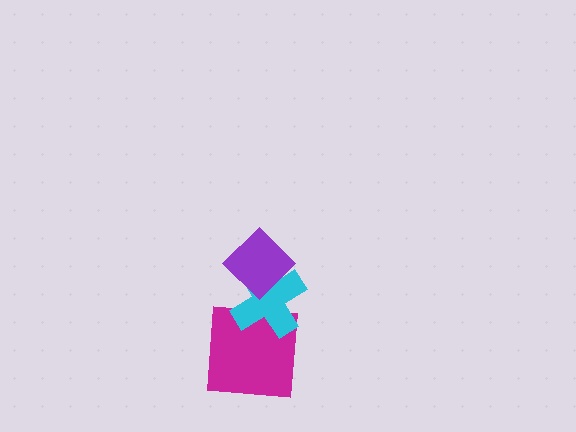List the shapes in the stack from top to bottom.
From top to bottom: the purple diamond, the cyan cross, the magenta square.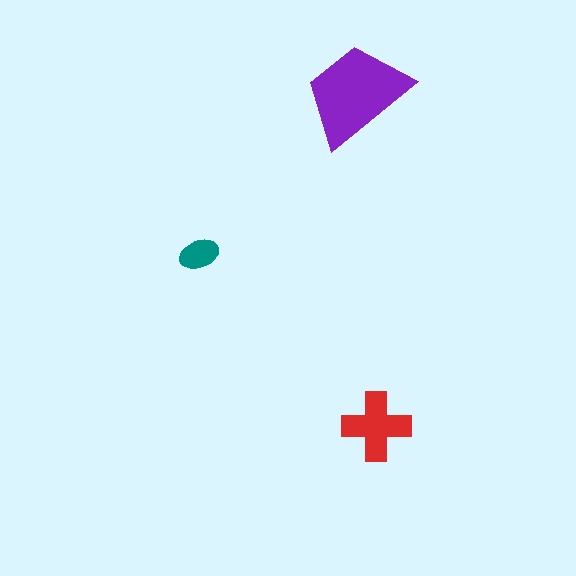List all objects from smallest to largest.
The teal ellipse, the red cross, the purple trapezoid.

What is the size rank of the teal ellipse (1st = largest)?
3rd.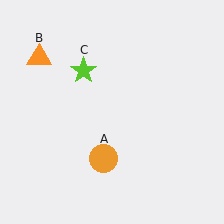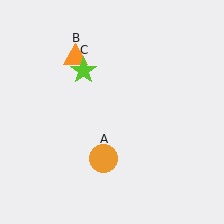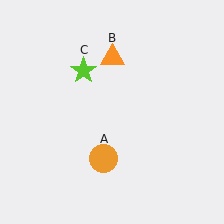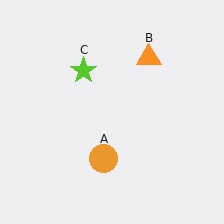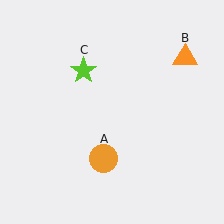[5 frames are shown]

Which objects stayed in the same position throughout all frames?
Orange circle (object A) and lime star (object C) remained stationary.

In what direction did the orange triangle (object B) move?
The orange triangle (object B) moved right.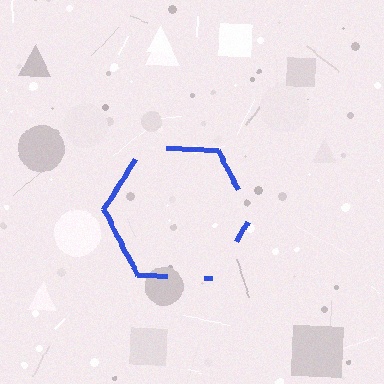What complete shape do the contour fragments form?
The contour fragments form a hexagon.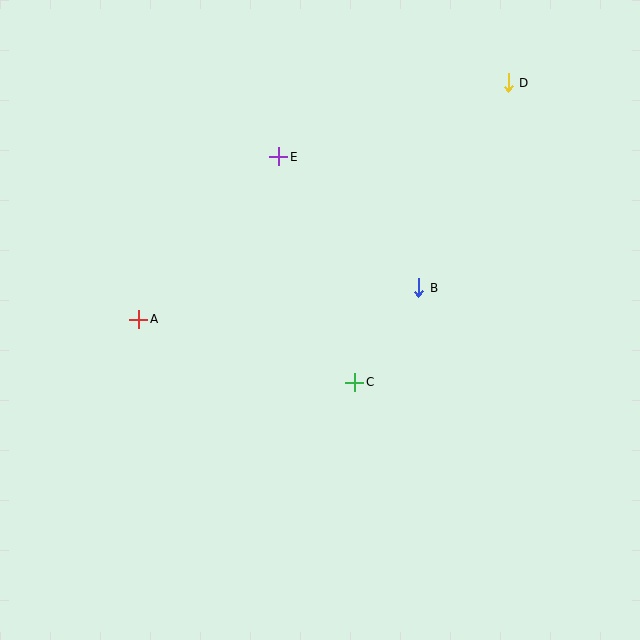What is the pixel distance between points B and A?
The distance between B and A is 282 pixels.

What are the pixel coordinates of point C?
Point C is at (355, 382).